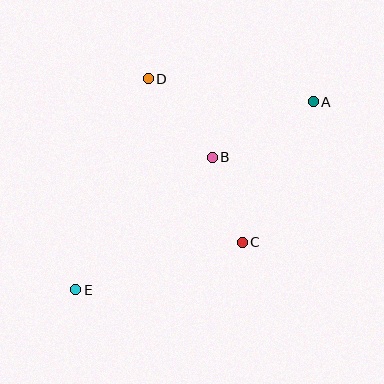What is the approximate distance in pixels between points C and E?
The distance between C and E is approximately 173 pixels.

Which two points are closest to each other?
Points B and C are closest to each other.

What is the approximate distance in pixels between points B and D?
The distance between B and D is approximately 101 pixels.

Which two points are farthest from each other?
Points A and E are farthest from each other.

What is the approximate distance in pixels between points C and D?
The distance between C and D is approximately 188 pixels.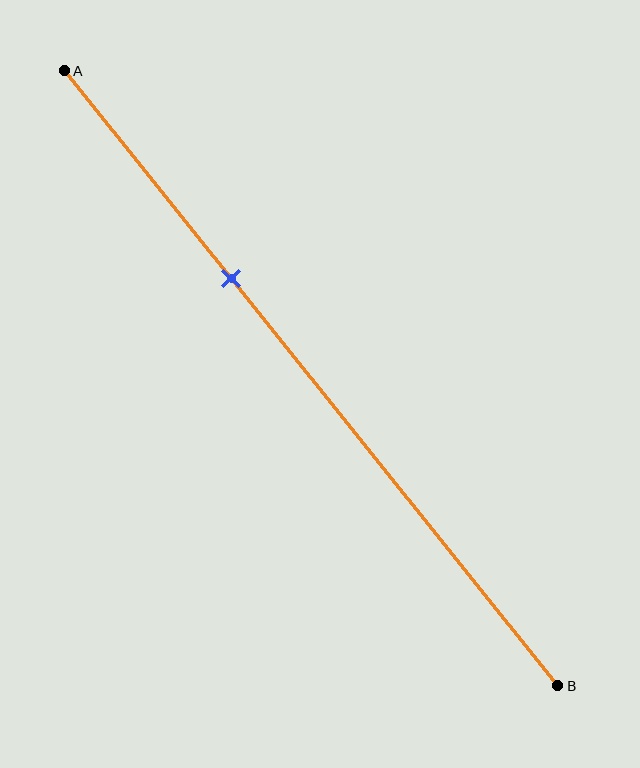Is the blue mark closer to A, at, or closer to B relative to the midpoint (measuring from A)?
The blue mark is closer to point A than the midpoint of segment AB.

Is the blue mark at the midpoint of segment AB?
No, the mark is at about 35% from A, not at the 50% midpoint.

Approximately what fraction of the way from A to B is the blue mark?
The blue mark is approximately 35% of the way from A to B.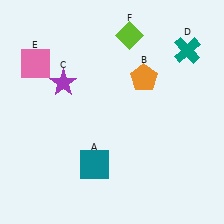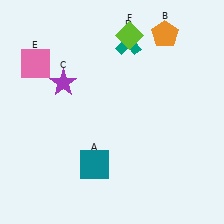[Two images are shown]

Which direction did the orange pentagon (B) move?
The orange pentagon (B) moved up.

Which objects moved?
The objects that moved are: the orange pentagon (B), the teal cross (D).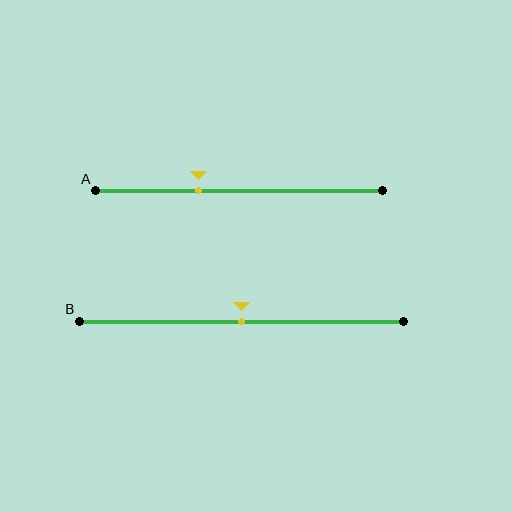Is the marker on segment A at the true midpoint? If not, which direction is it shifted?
No, the marker on segment A is shifted to the left by about 14% of the segment length.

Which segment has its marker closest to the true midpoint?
Segment B has its marker closest to the true midpoint.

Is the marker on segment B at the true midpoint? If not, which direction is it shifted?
Yes, the marker on segment B is at the true midpoint.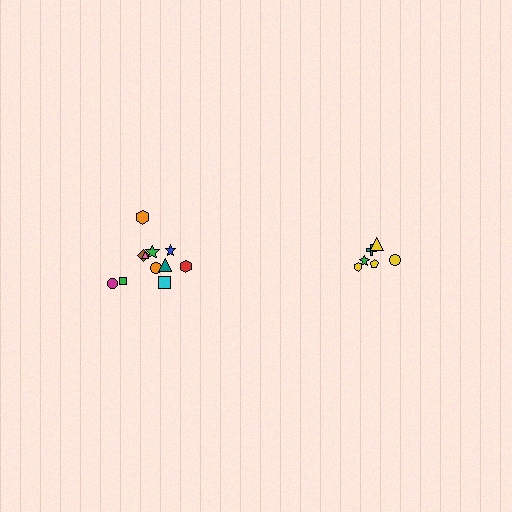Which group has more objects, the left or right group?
The left group.